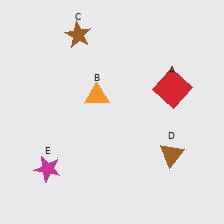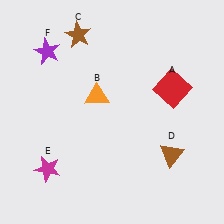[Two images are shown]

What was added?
A purple star (F) was added in Image 2.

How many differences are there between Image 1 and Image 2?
There is 1 difference between the two images.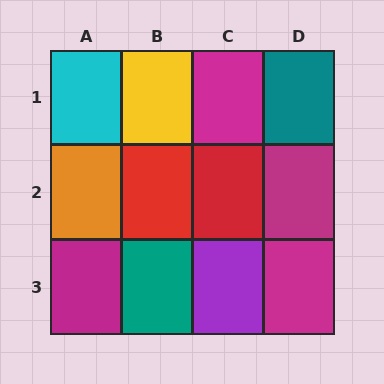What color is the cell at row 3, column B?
Teal.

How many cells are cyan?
1 cell is cyan.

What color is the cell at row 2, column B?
Red.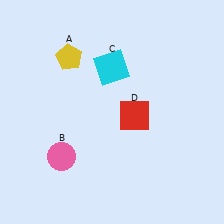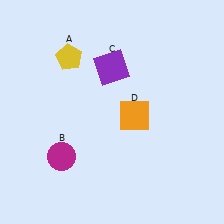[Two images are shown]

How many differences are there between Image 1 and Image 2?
There are 3 differences between the two images.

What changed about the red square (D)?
In Image 1, D is red. In Image 2, it changed to orange.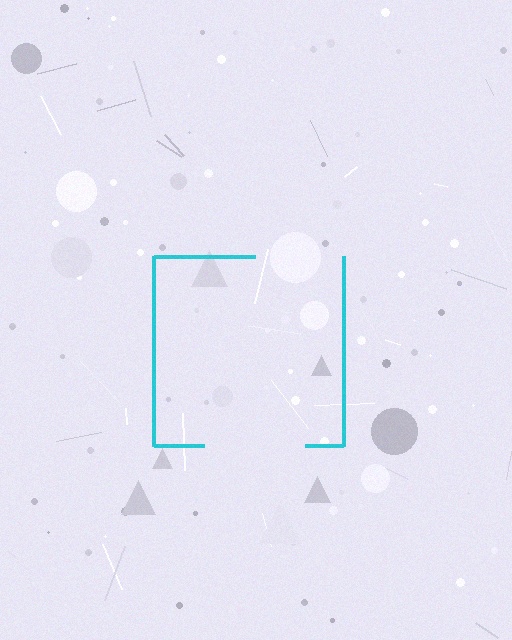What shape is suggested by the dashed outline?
The dashed outline suggests a square.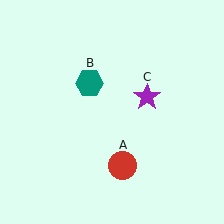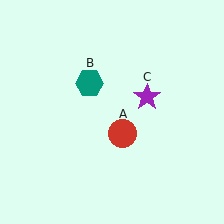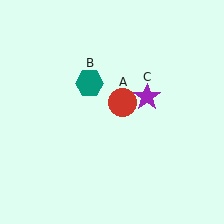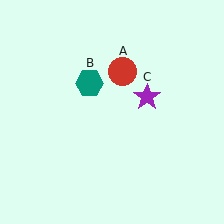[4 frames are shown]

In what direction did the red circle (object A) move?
The red circle (object A) moved up.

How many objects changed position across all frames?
1 object changed position: red circle (object A).